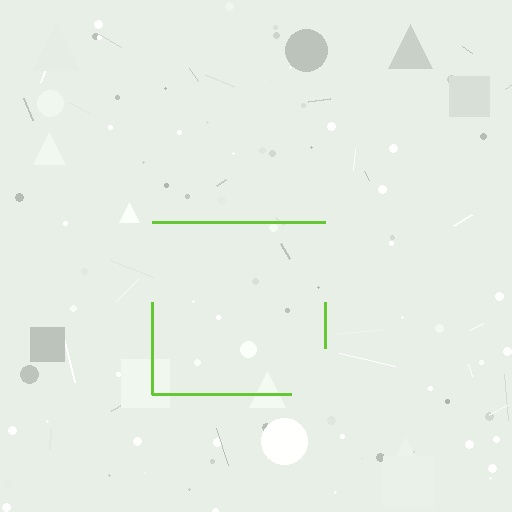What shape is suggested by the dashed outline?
The dashed outline suggests a square.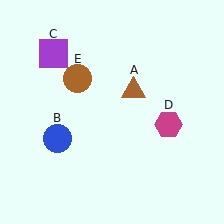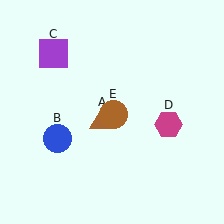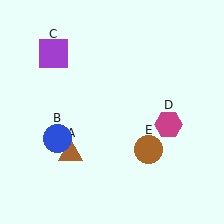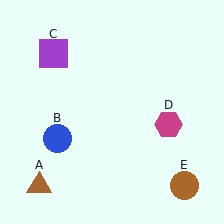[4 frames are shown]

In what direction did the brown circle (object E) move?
The brown circle (object E) moved down and to the right.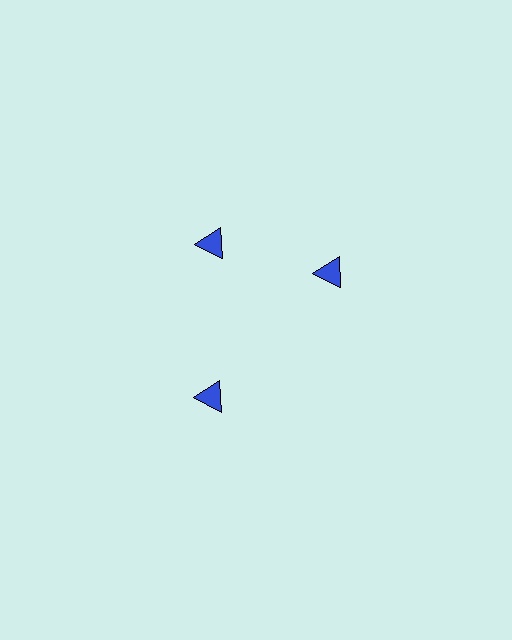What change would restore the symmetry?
The symmetry would be restored by rotating it back into even spacing with its neighbors so that all 3 triangles sit at equal angles and equal distance from the center.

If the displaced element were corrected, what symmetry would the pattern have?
It would have 3-fold rotational symmetry — the pattern would map onto itself every 120 degrees.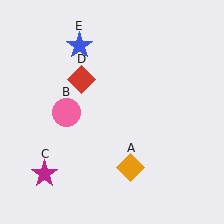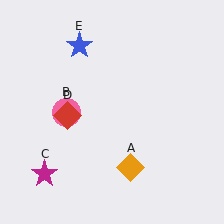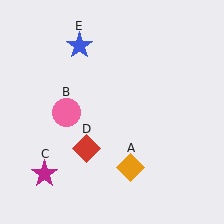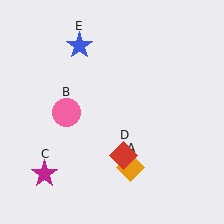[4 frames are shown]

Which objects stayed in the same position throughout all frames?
Orange diamond (object A) and pink circle (object B) and magenta star (object C) and blue star (object E) remained stationary.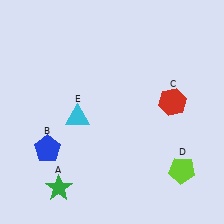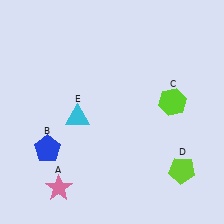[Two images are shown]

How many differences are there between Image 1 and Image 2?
There are 2 differences between the two images.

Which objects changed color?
A changed from green to pink. C changed from red to lime.